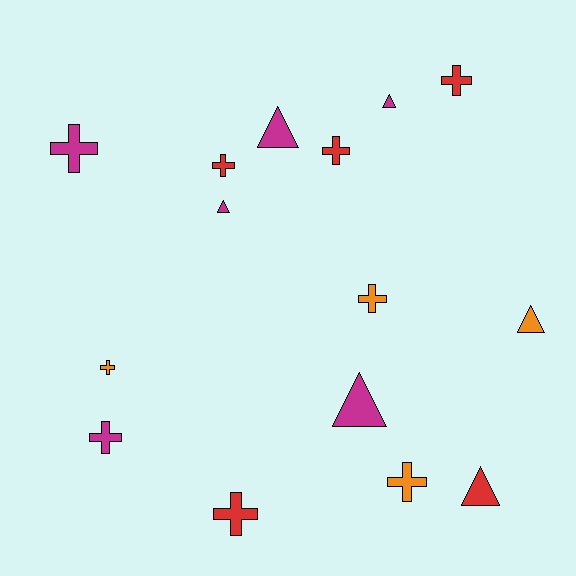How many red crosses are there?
There are 4 red crosses.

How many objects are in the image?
There are 15 objects.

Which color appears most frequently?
Magenta, with 6 objects.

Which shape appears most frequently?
Cross, with 9 objects.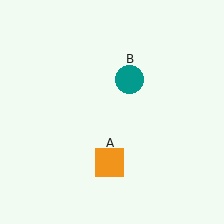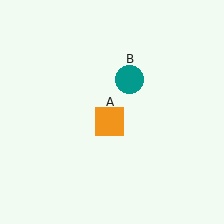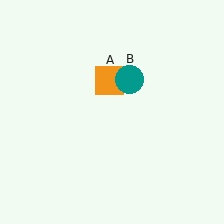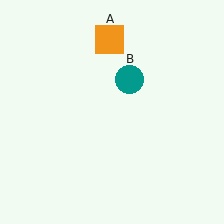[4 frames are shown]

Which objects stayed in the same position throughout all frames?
Teal circle (object B) remained stationary.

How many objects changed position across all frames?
1 object changed position: orange square (object A).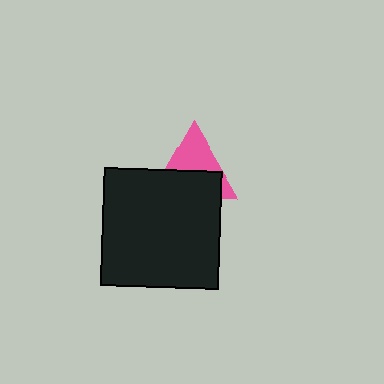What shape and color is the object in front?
The object in front is a black rectangle.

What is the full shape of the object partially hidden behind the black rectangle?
The partially hidden object is a pink triangle.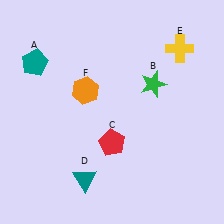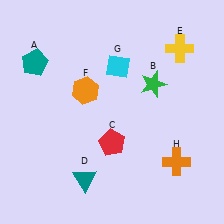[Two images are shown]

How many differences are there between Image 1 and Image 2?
There are 2 differences between the two images.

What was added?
A cyan diamond (G), an orange cross (H) were added in Image 2.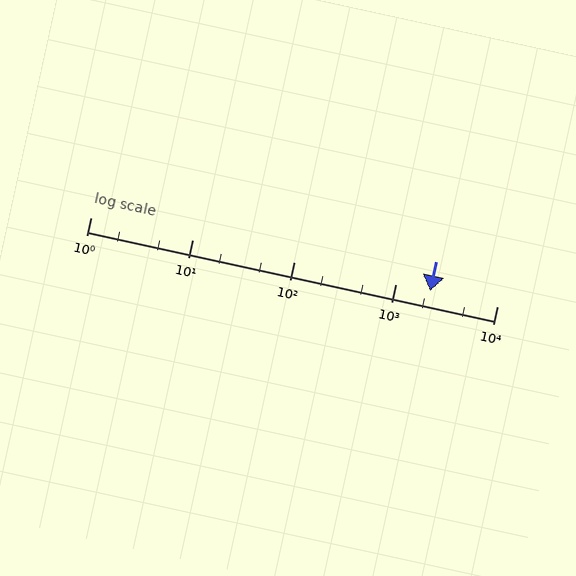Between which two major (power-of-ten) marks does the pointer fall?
The pointer is between 1000 and 10000.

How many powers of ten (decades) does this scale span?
The scale spans 4 decades, from 1 to 10000.